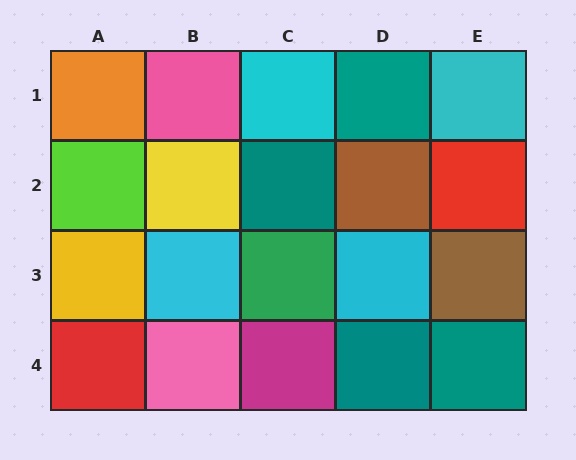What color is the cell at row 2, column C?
Teal.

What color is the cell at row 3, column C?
Green.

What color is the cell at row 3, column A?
Yellow.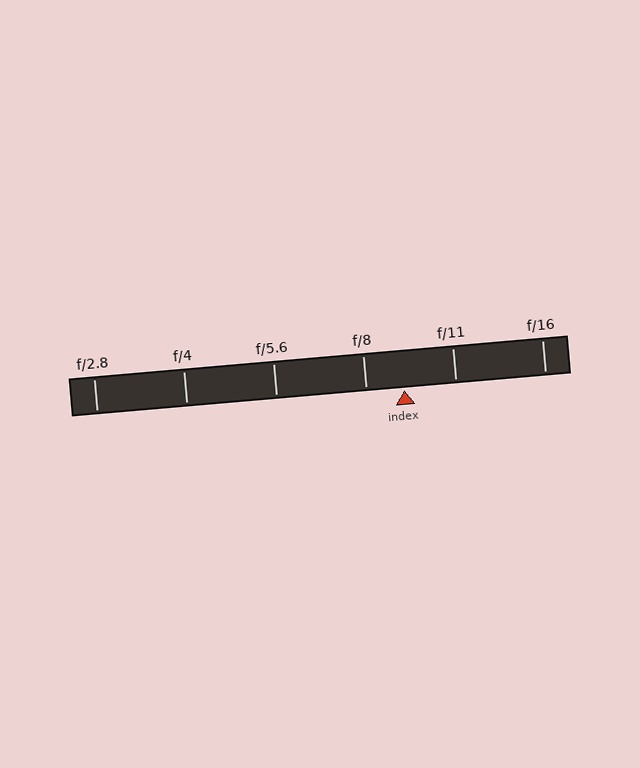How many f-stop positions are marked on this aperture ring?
There are 6 f-stop positions marked.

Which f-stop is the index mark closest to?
The index mark is closest to f/8.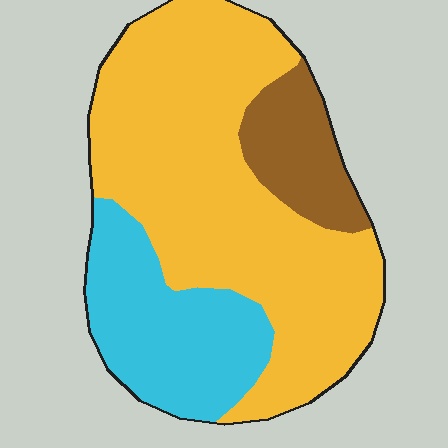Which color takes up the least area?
Brown, at roughly 15%.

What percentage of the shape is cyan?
Cyan covers 25% of the shape.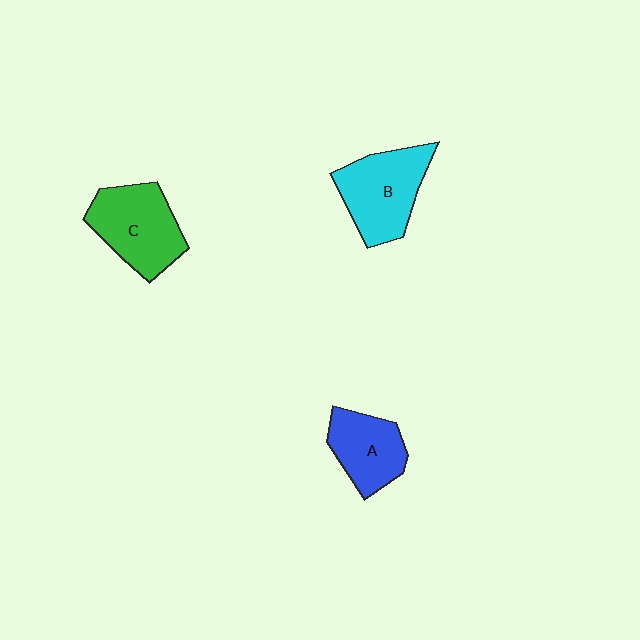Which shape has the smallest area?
Shape A (blue).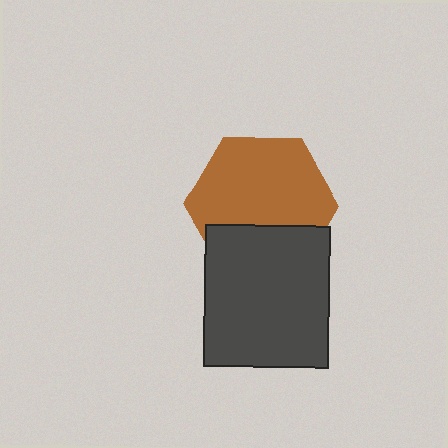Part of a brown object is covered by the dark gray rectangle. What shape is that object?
It is a hexagon.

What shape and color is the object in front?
The object in front is a dark gray rectangle.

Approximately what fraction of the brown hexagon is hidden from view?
Roughly 32% of the brown hexagon is hidden behind the dark gray rectangle.